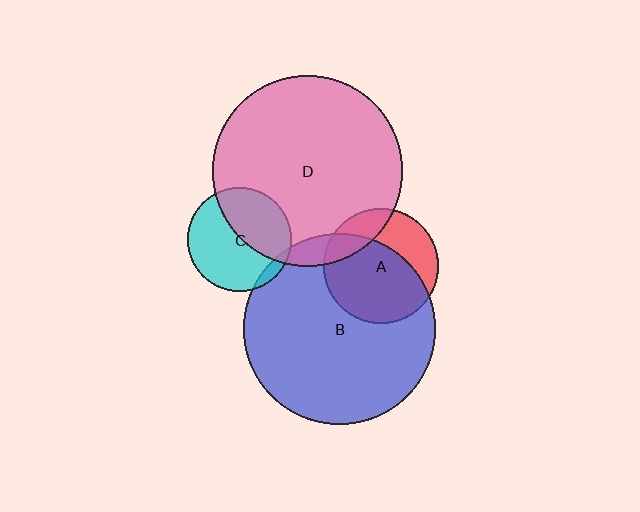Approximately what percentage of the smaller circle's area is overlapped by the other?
Approximately 65%.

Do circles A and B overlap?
Yes.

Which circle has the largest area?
Circle B (blue).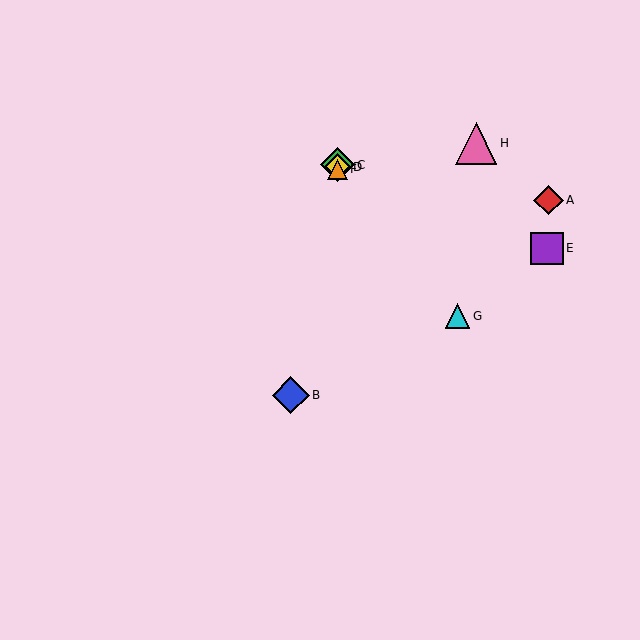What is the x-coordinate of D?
Object D is at x≈337.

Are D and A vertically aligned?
No, D is at x≈337 and A is at x≈548.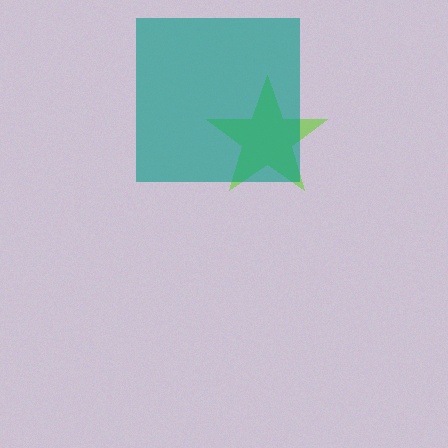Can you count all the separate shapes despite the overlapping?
Yes, there are 2 separate shapes.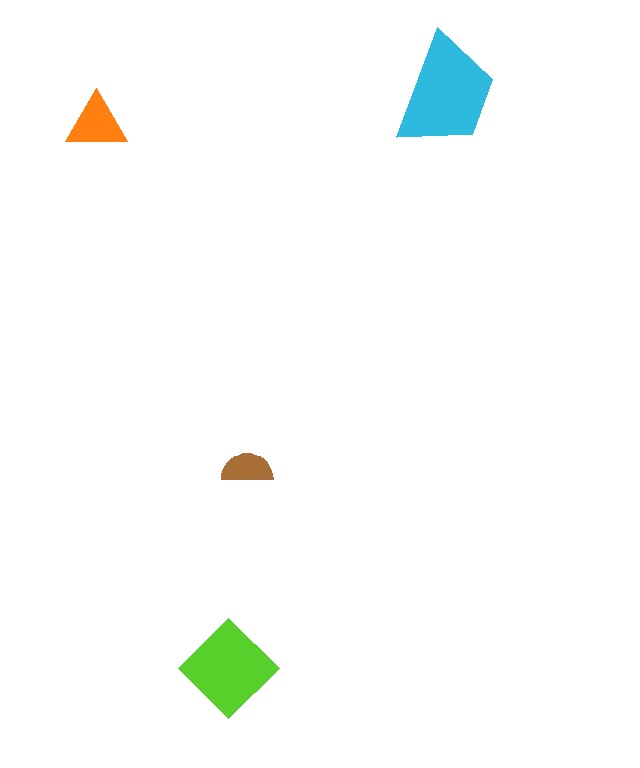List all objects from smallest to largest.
The brown semicircle, the orange triangle, the lime diamond, the cyan trapezoid.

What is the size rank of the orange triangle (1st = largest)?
3rd.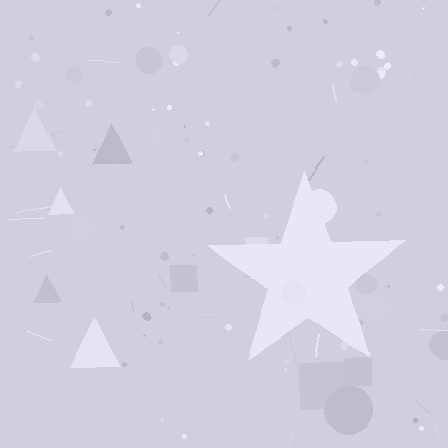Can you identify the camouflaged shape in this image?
The camouflaged shape is a star.